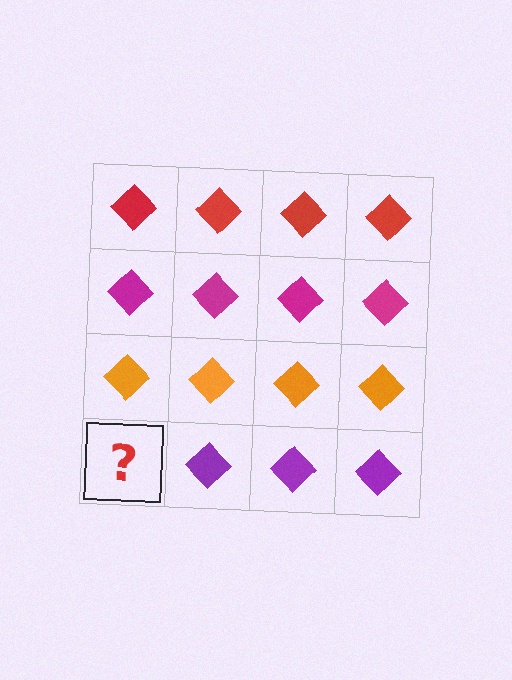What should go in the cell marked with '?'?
The missing cell should contain a purple diamond.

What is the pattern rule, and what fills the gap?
The rule is that each row has a consistent color. The gap should be filled with a purple diamond.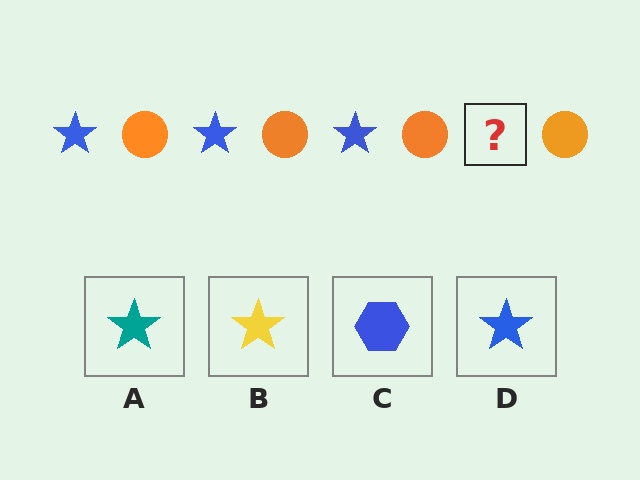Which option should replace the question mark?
Option D.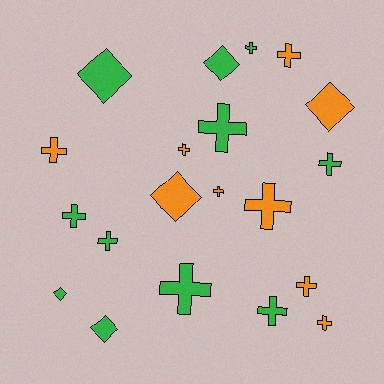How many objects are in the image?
There are 20 objects.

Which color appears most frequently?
Green, with 11 objects.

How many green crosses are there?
There are 7 green crosses.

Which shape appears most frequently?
Cross, with 14 objects.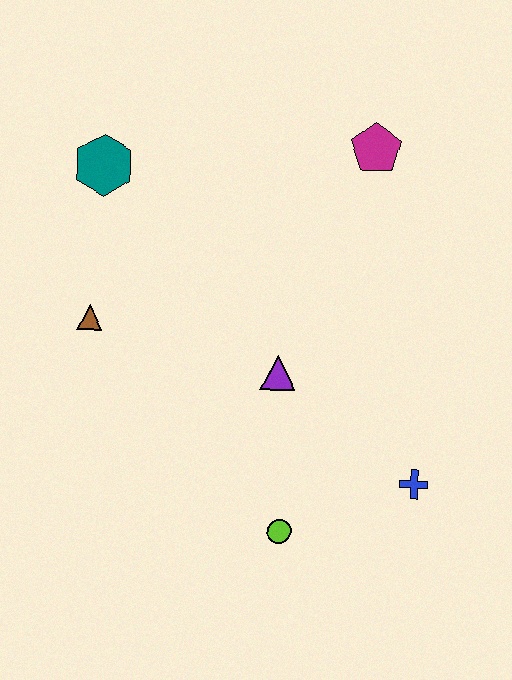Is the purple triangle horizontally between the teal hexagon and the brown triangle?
No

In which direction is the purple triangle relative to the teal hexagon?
The purple triangle is below the teal hexagon.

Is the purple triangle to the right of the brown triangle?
Yes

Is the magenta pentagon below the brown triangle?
No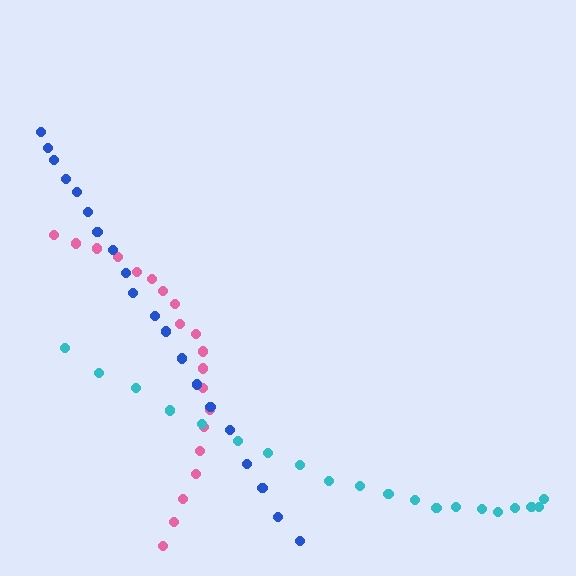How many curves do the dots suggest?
There are 3 distinct paths.